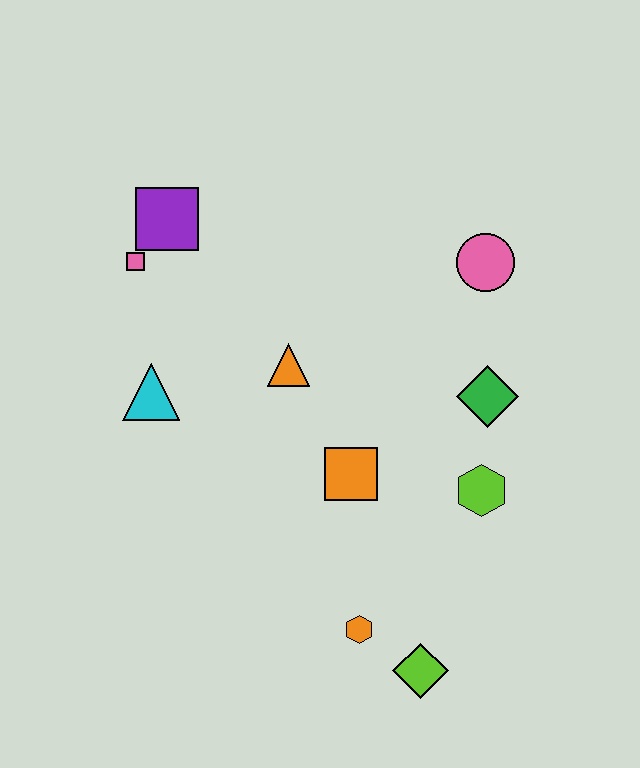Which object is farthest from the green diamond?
The pink square is farthest from the green diamond.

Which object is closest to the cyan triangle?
The pink square is closest to the cyan triangle.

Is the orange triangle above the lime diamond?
Yes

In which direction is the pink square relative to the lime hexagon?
The pink square is to the left of the lime hexagon.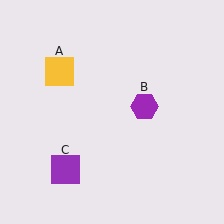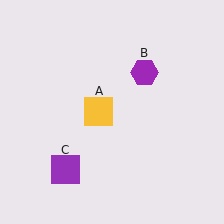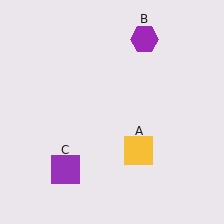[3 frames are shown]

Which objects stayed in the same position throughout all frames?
Purple square (object C) remained stationary.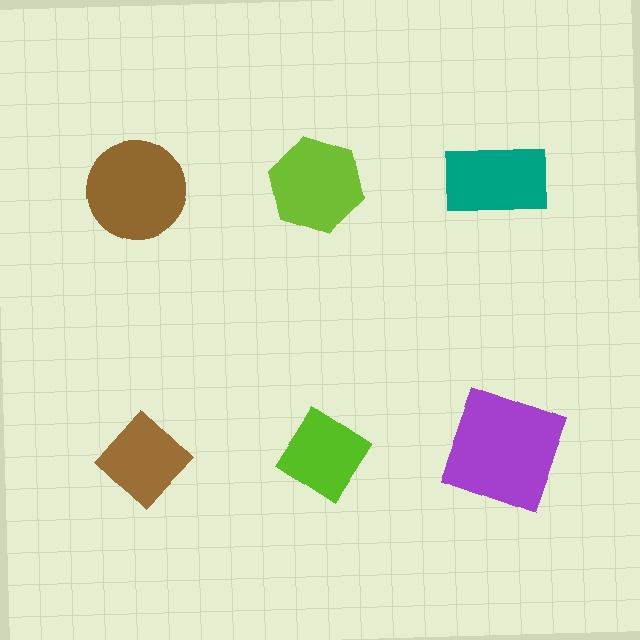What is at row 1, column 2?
A lime hexagon.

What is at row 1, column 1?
A brown circle.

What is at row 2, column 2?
A lime diamond.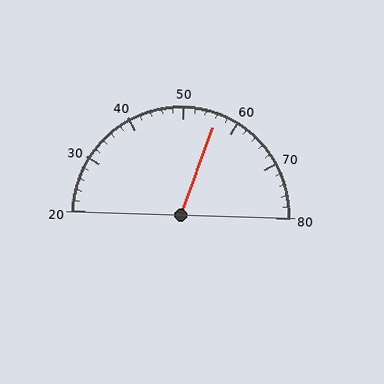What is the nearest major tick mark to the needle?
The nearest major tick mark is 60.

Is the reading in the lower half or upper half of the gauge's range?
The reading is in the upper half of the range (20 to 80).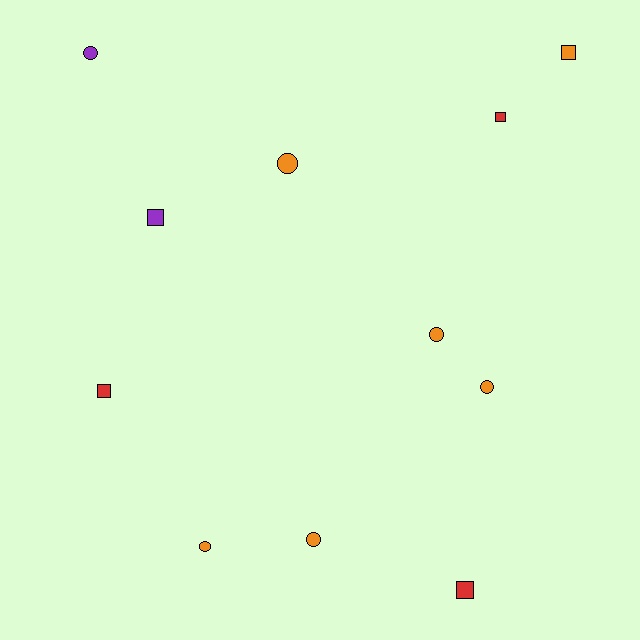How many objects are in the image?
There are 11 objects.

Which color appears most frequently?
Orange, with 6 objects.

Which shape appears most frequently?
Circle, with 6 objects.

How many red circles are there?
There are no red circles.